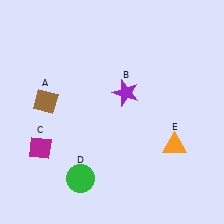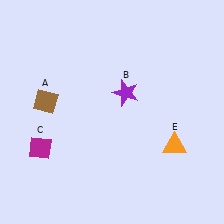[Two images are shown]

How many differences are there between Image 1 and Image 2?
There is 1 difference between the two images.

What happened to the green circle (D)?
The green circle (D) was removed in Image 2. It was in the bottom-left area of Image 1.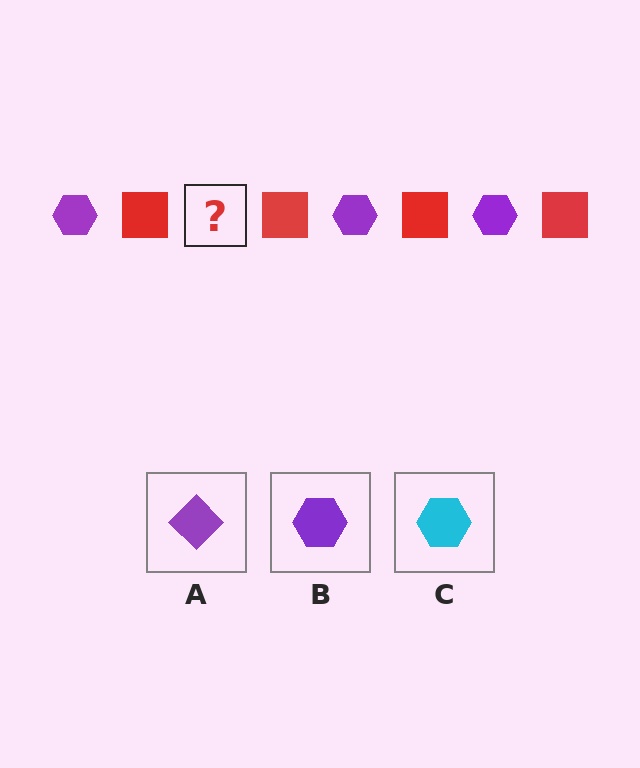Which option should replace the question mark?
Option B.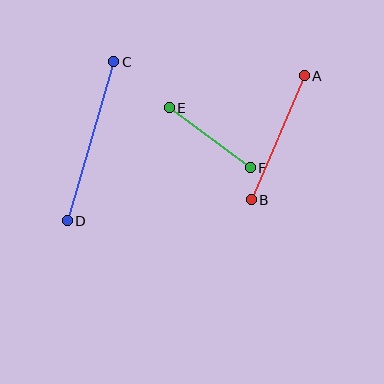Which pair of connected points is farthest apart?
Points C and D are farthest apart.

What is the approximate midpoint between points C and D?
The midpoint is at approximately (90, 141) pixels.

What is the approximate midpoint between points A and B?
The midpoint is at approximately (278, 138) pixels.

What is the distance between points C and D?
The distance is approximately 166 pixels.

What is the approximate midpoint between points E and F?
The midpoint is at approximately (210, 138) pixels.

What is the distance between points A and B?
The distance is approximately 135 pixels.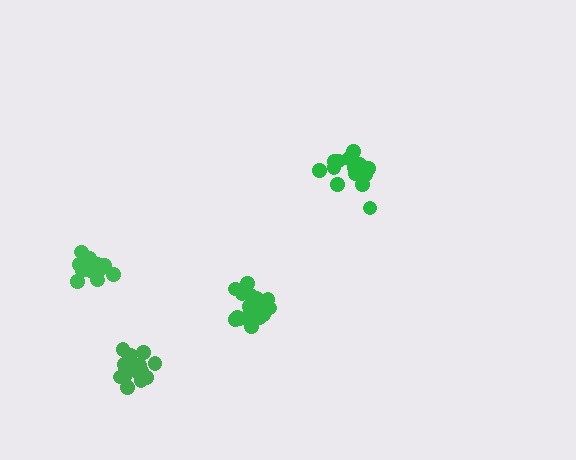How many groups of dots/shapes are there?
There are 4 groups.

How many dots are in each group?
Group 1: 16 dots, Group 2: 13 dots, Group 3: 17 dots, Group 4: 19 dots (65 total).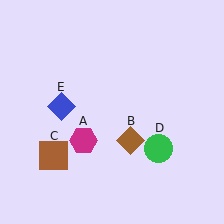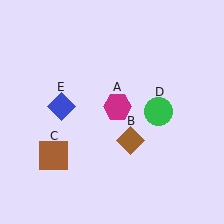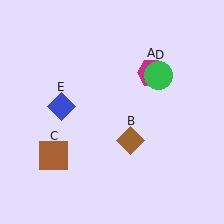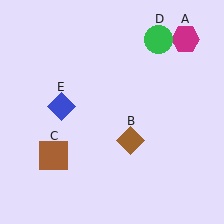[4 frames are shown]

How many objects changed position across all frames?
2 objects changed position: magenta hexagon (object A), green circle (object D).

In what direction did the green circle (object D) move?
The green circle (object D) moved up.